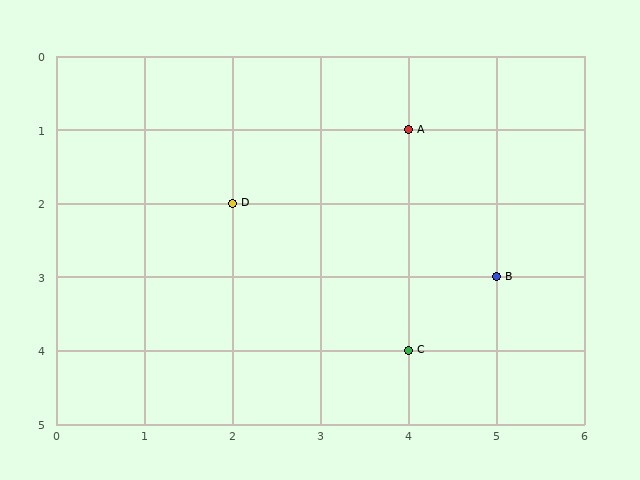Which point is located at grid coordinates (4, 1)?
Point A is at (4, 1).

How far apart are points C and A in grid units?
Points C and A are 3 rows apart.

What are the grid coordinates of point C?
Point C is at grid coordinates (4, 4).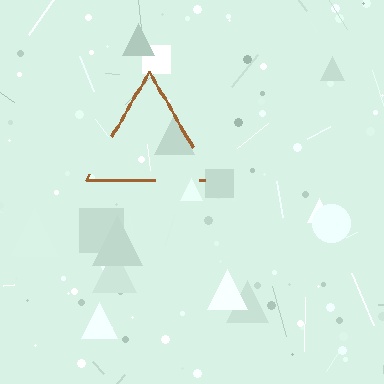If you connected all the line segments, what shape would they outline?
They would outline a triangle.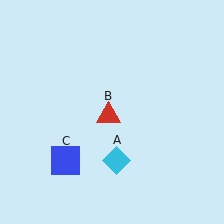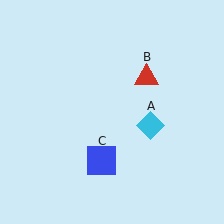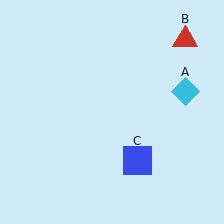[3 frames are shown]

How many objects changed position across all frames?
3 objects changed position: cyan diamond (object A), red triangle (object B), blue square (object C).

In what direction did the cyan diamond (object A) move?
The cyan diamond (object A) moved up and to the right.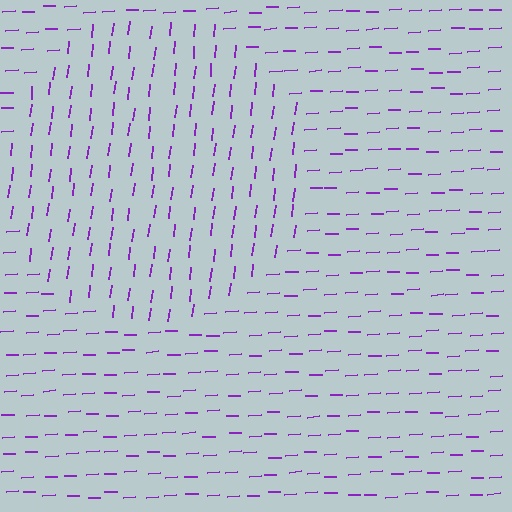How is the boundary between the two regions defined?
The boundary is defined purely by a change in line orientation (approximately 80 degrees difference). All lines are the same color and thickness.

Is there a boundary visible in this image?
Yes, there is a texture boundary formed by a change in line orientation.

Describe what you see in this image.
The image is filled with small purple line segments. A circle region in the image has lines oriented differently from the surrounding lines, creating a visible texture boundary.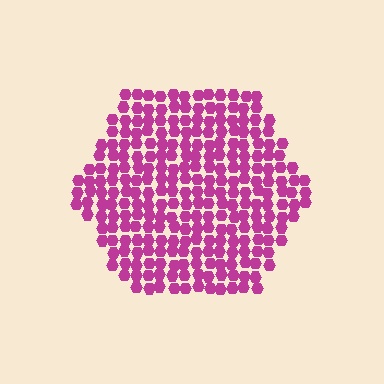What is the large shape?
The large shape is a hexagon.